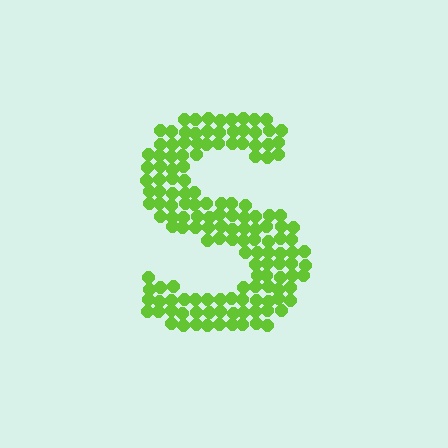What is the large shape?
The large shape is the letter S.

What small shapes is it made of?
It is made of small circles.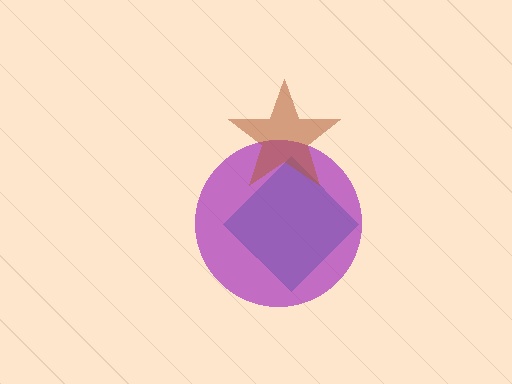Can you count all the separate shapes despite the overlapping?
Yes, there are 3 separate shapes.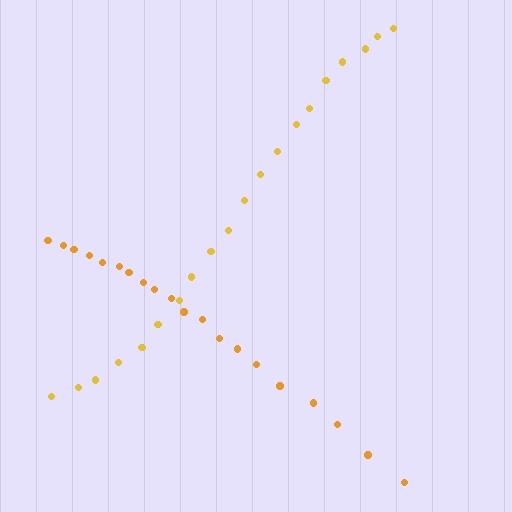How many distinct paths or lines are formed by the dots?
There are 2 distinct paths.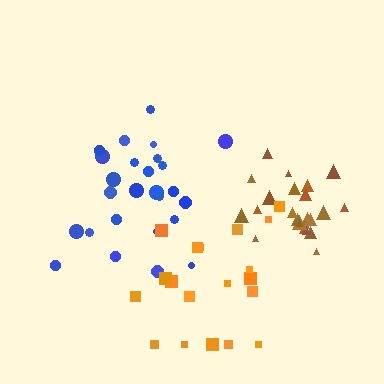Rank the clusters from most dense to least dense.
brown, blue, orange.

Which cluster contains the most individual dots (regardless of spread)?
Blue (27).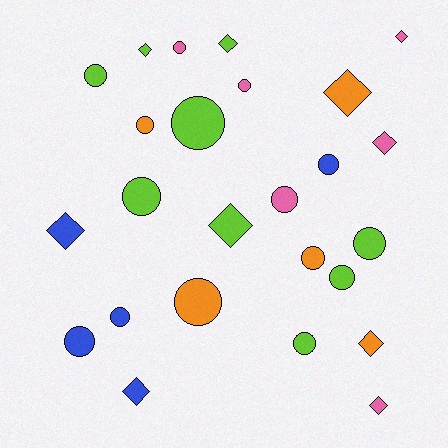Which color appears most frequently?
Lime, with 9 objects.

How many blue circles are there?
There are 3 blue circles.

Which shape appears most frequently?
Circle, with 15 objects.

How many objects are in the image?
There are 25 objects.